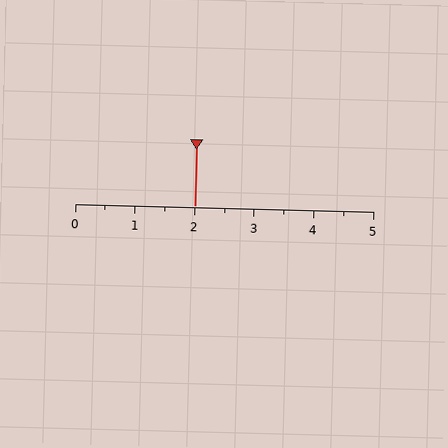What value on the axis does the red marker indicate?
The marker indicates approximately 2.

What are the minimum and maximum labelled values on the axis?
The axis runs from 0 to 5.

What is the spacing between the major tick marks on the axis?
The major ticks are spaced 1 apart.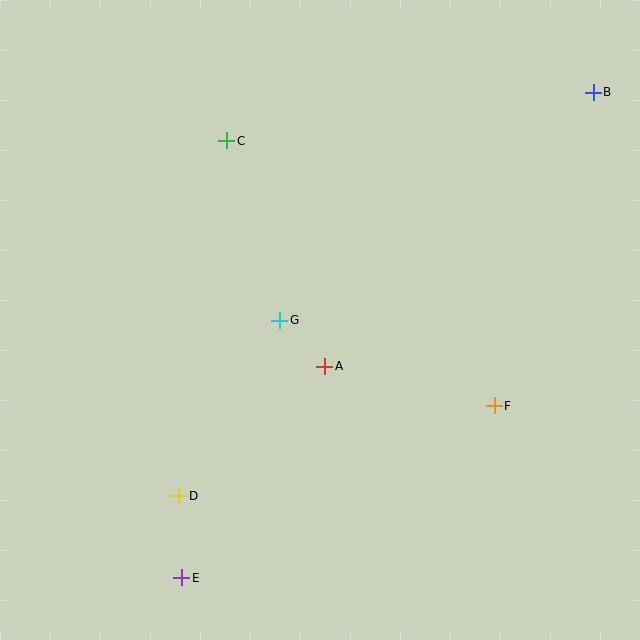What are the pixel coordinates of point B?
Point B is at (593, 92).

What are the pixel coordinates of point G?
Point G is at (280, 320).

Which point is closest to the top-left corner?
Point C is closest to the top-left corner.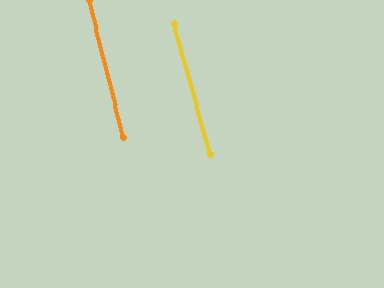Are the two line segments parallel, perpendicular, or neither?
Parallel — their directions differ by only 1.5°.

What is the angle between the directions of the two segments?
Approximately 2 degrees.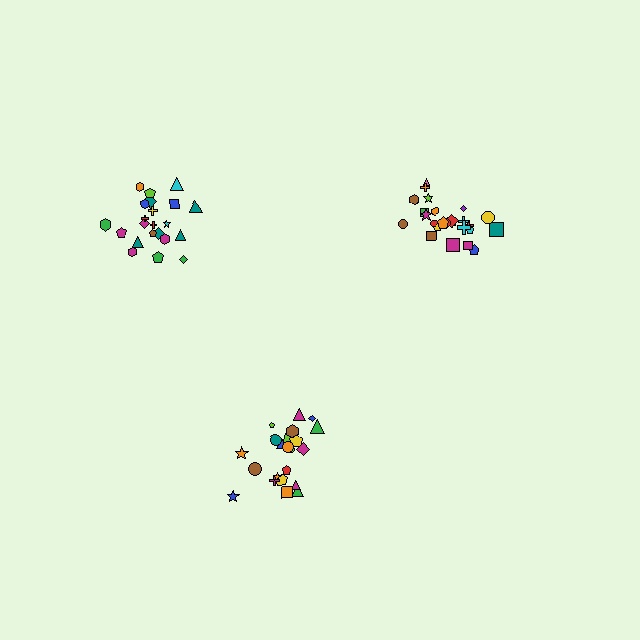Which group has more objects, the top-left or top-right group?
The top-right group.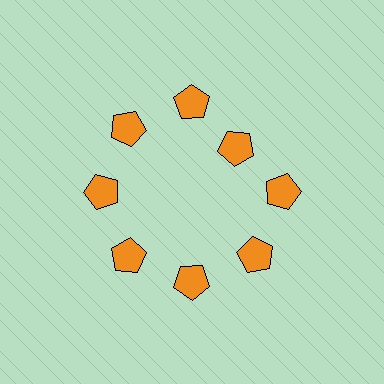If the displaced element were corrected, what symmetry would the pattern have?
It would have 8-fold rotational symmetry — the pattern would map onto itself every 45 degrees.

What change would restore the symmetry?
The symmetry would be restored by moving it outward, back onto the ring so that all 8 pentagons sit at equal angles and equal distance from the center.